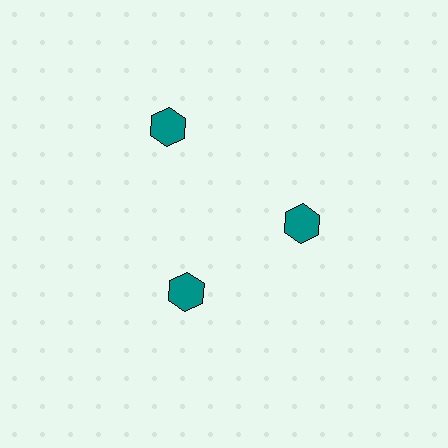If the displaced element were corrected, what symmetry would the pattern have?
It would have 3-fold rotational symmetry — the pattern would map onto itself every 120 degrees.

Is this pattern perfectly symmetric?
No. The 3 teal hexagons are arranged in a ring, but one element near the 11 o'clock position is pushed outward from the center, breaking the 3-fold rotational symmetry.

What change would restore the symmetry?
The symmetry would be restored by moving it inward, back onto the ring so that all 3 hexagons sit at equal angles and equal distance from the center.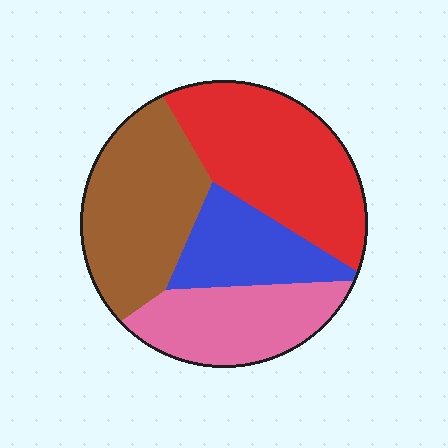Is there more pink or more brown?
Brown.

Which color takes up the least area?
Blue, at roughly 15%.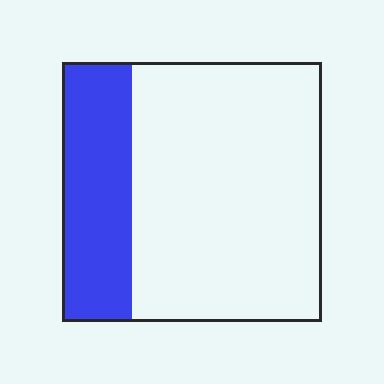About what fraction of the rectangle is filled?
About one quarter (1/4).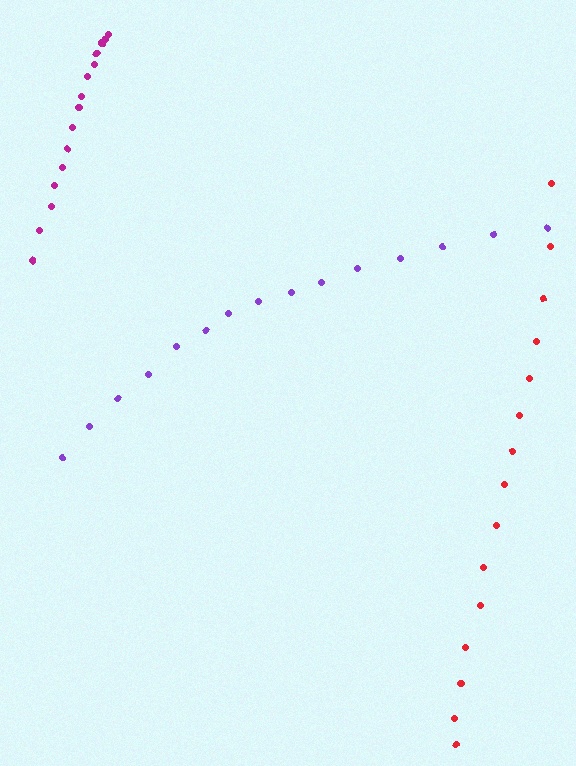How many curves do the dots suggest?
There are 3 distinct paths.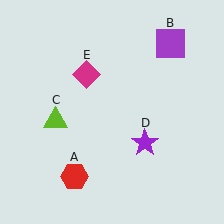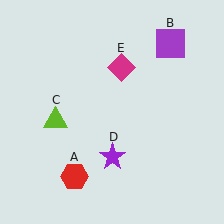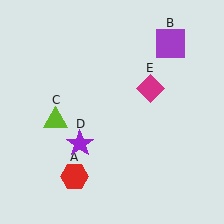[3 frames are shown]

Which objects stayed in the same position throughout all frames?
Red hexagon (object A) and purple square (object B) and lime triangle (object C) remained stationary.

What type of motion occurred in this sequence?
The purple star (object D), magenta diamond (object E) rotated clockwise around the center of the scene.